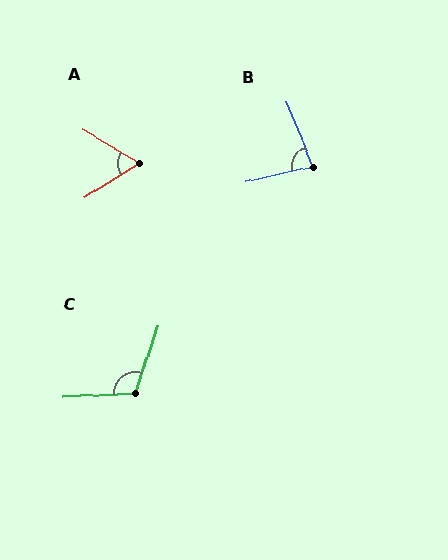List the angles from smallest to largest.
A (63°), B (80°), C (111°).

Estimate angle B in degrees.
Approximately 80 degrees.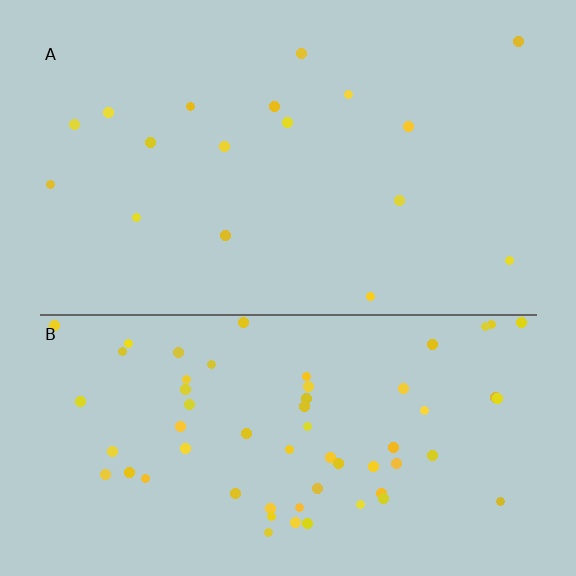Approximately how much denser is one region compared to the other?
Approximately 3.6× — region B over region A.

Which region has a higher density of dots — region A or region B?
B (the bottom).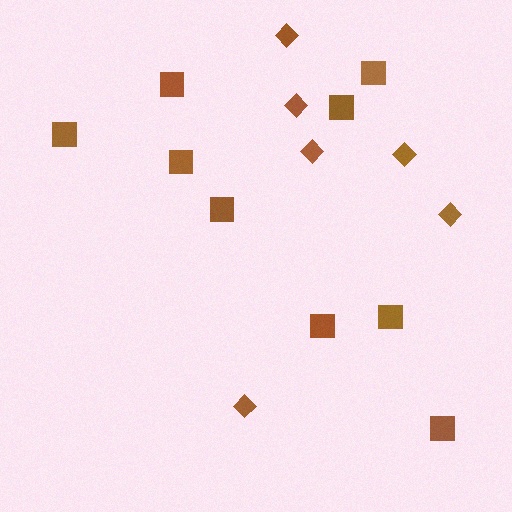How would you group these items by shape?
There are 2 groups: one group of diamonds (6) and one group of squares (9).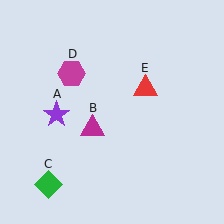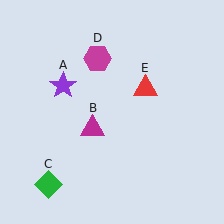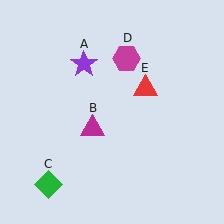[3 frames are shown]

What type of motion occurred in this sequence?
The purple star (object A), magenta hexagon (object D) rotated clockwise around the center of the scene.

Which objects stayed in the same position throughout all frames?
Magenta triangle (object B) and green diamond (object C) and red triangle (object E) remained stationary.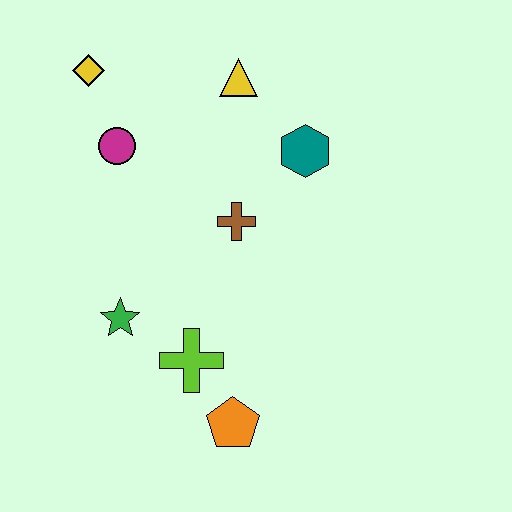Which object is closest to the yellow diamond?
The magenta circle is closest to the yellow diamond.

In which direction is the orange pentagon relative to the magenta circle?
The orange pentagon is below the magenta circle.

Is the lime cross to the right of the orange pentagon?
No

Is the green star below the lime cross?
No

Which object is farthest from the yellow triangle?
The orange pentagon is farthest from the yellow triangle.